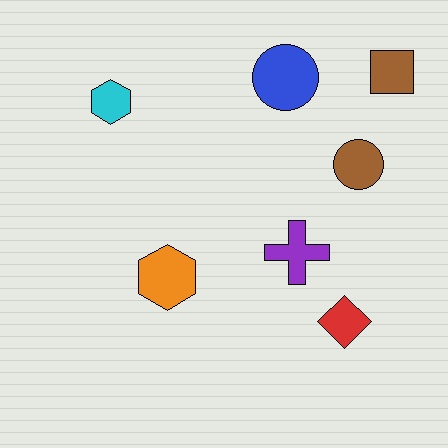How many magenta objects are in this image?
There are no magenta objects.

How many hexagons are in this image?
There are 2 hexagons.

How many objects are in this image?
There are 7 objects.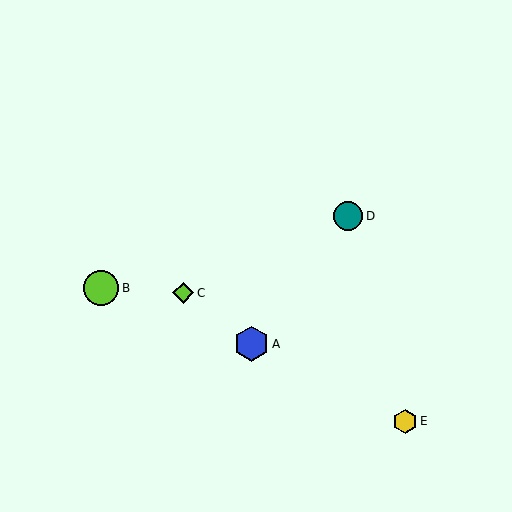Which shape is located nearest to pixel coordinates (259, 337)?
The blue hexagon (labeled A) at (252, 344) is nearest to that location.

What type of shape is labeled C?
Shape C is a lime diamond.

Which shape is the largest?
The lime circle (labeled B) is the largest.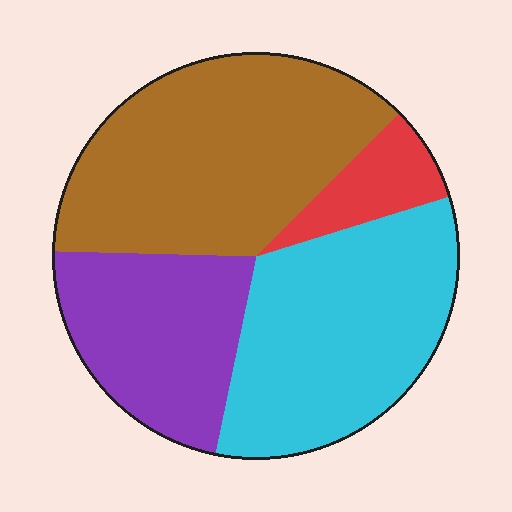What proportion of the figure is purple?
Purple takes up about one fifth (1/5) of the figure.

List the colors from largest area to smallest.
From largest to smallest: brown, cyan, purple, red.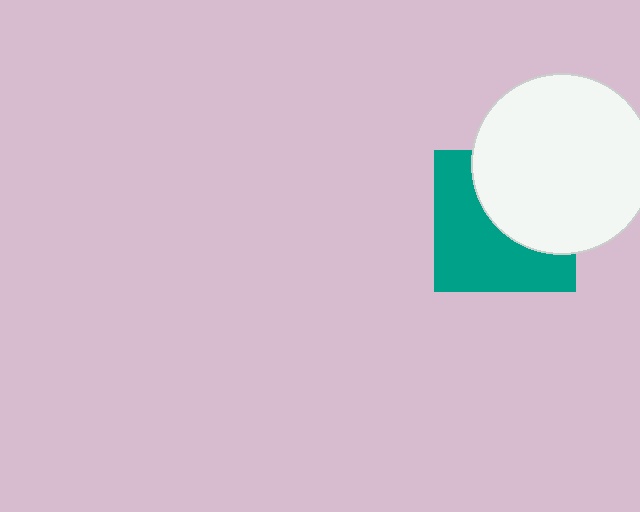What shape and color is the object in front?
The object in front is a white circle.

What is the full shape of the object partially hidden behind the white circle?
The partially hidden object is a teal square.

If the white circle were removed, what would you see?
You would see the complete teal square.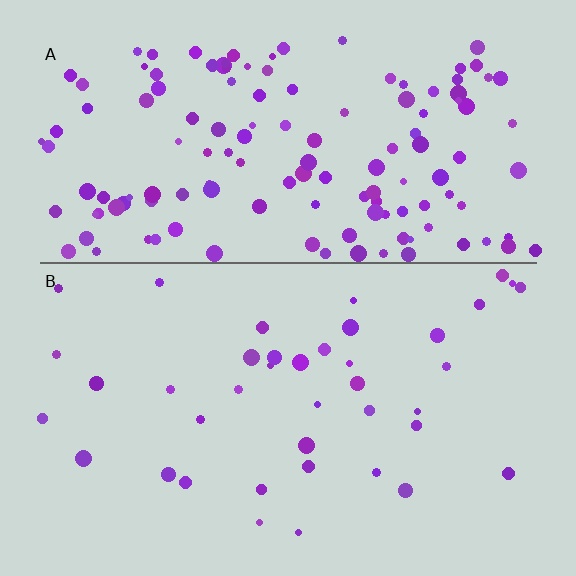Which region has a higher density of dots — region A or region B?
A (the top).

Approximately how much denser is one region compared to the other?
Approximately 3.6× — region A over region B.